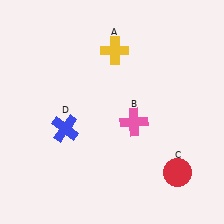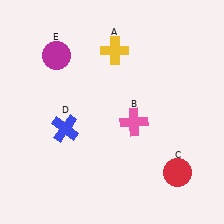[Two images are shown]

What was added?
A magenta circle (E) was added in Image 2.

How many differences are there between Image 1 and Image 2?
There is 1 difference between the two images.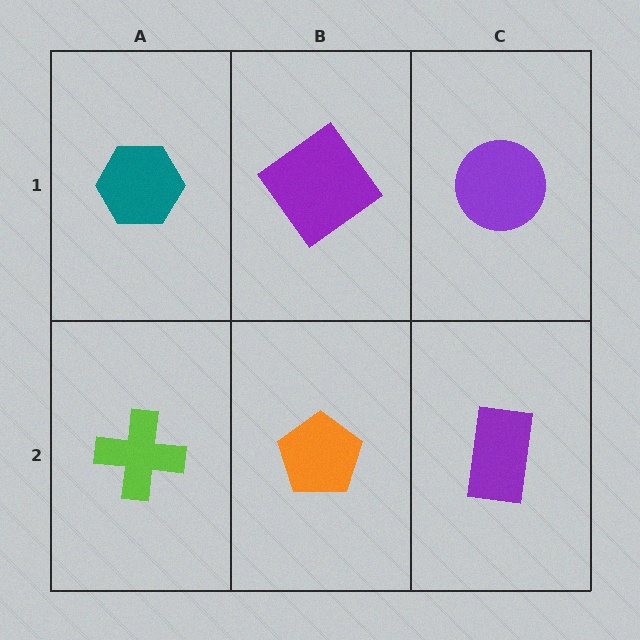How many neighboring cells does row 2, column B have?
3.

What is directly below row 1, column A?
A lime cross.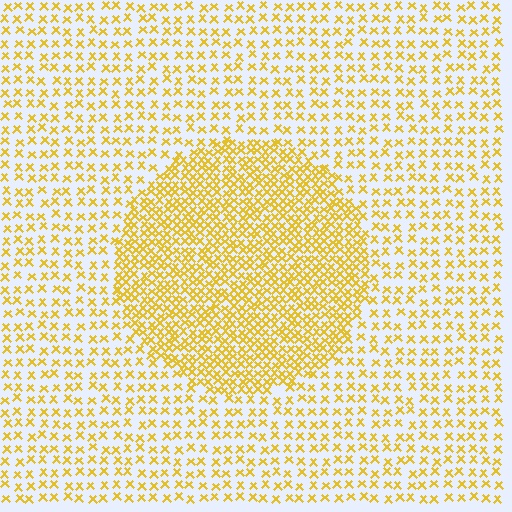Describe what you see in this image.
The image contains small yellow elements arranged at two different densities. A circle-shaped region is visible where the elements are more densely packed than the surrounding area.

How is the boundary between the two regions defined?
The boundary is defined by a change in element density (approximately 2.2x ratio). All elements are the same color, size, and shape.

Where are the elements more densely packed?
The elements are more densely packed inside the circle boundary.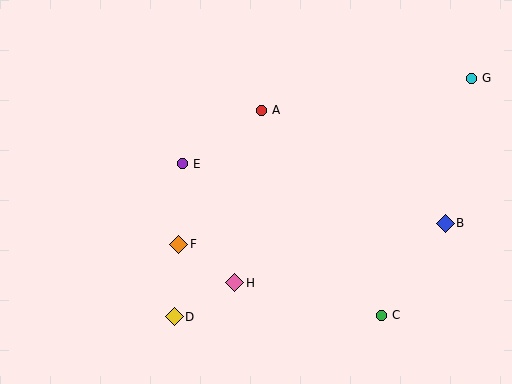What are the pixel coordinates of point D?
Point D is at (174, 317).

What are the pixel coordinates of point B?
Point B is at (445, 223).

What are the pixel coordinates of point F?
Point F is at (179, 244).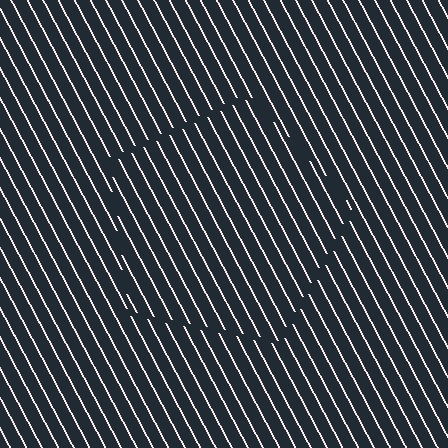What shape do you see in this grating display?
An illusory pentagon. The interior of the shape contains the same grating, shifted by half a period — the contour is defined by the phase discontinuity where line-ends from the inner and outer gratings abut.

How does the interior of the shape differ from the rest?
The interior of the shape contains the same grating, shifted by half a period — the contour is defined by the phase discontinuity where line-ends from the inner and outer gratings abut.